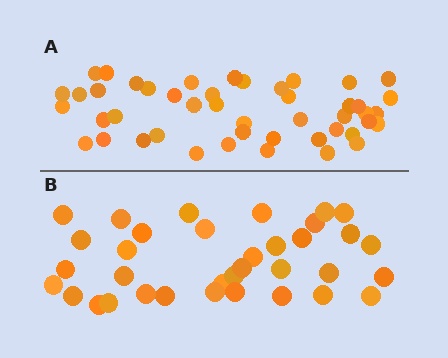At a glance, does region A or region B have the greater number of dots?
Region A (the top region) has more dots.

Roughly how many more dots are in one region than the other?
Region A has roughly 12 or so more dots than region B.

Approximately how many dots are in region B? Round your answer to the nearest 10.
About 40 dots. (The exact count is 35, which rounds to 40.)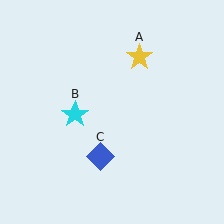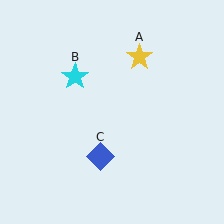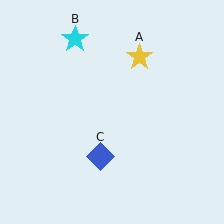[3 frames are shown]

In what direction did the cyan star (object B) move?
The cyan star (object B) moved up.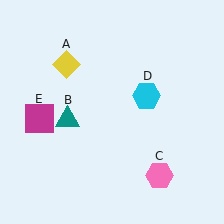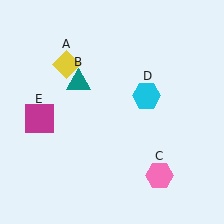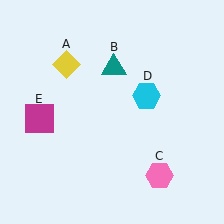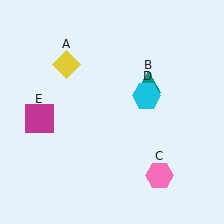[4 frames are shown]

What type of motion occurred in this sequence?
The teal triangle (object B) rotated clockwise around the center of the scene.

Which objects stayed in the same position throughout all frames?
Yellow diamond (object A) and pink hexagon (object C) and cyan hexagon (object D) and magenta square (object E) remained stationary.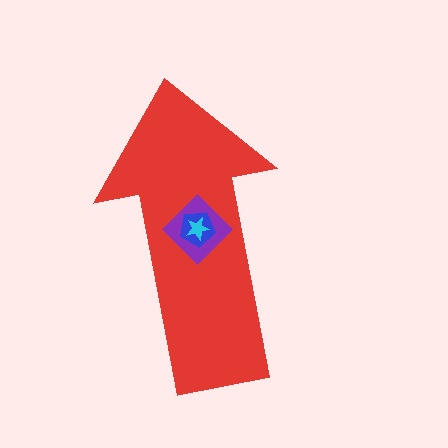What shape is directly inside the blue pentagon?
The cyan star.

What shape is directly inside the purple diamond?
The blue pentagon.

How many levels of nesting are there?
4.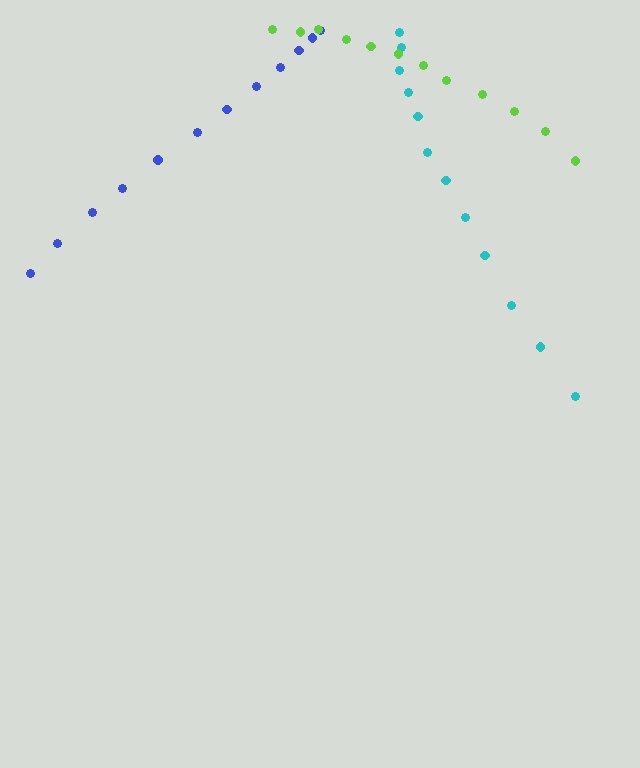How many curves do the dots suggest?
There are 3 distinct paths.